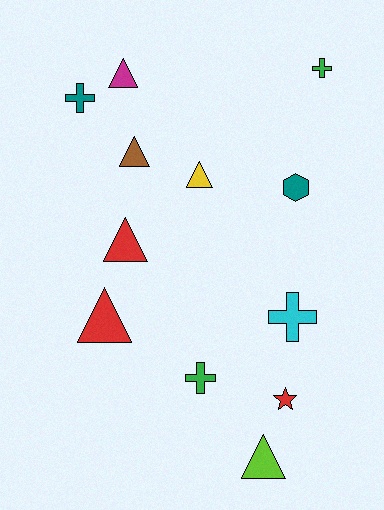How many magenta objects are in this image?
There is 1 magenta object.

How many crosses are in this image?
There are 4 crosses.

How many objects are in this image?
There are 12 objects.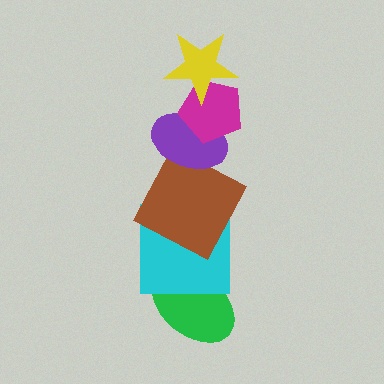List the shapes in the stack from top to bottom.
From top to bottom: the yellow star, the magenta pentagon, the purple ellipse, the brown square, the cyan square, the green ellipse.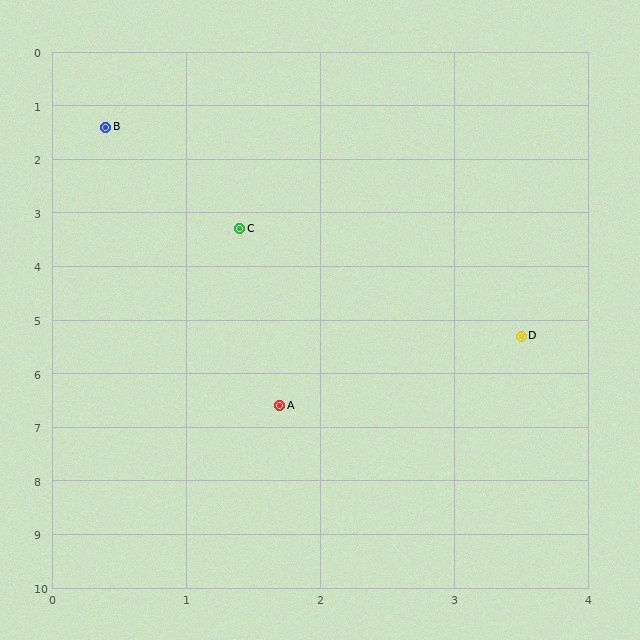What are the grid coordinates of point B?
Point B is at approximately (0.4, 1.4).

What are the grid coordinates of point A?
Point A is at approximately (1.7, 6.6).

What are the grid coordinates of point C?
Point C is at approximately (1.4, 3.3).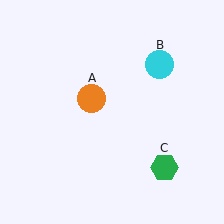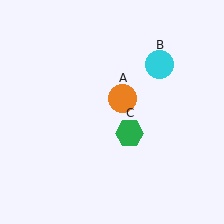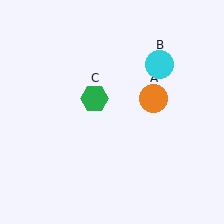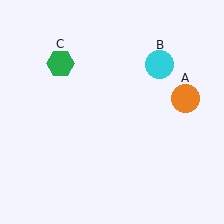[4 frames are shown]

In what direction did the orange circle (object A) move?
The orange circle (object A) moved right.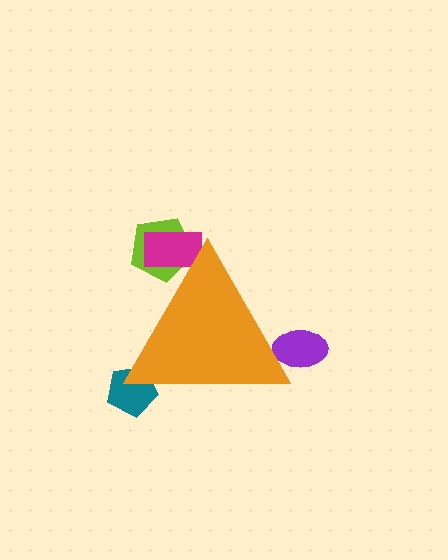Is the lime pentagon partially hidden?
Yes, the lime pentagon is partially hidden behind the orange triangle.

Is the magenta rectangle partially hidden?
Yes, the magenta rectangle is partially hidden behind the orange triangle.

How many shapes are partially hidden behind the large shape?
4 shapes are partially hidden.